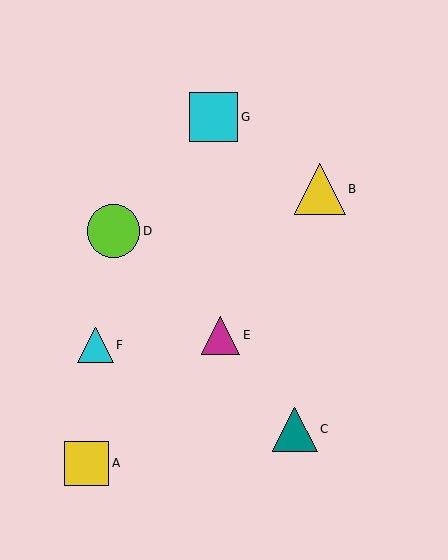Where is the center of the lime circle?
The center of the lime circle is at (113, 231).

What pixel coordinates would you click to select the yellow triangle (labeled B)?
Click at (320, 189) to select the yellow triangle B.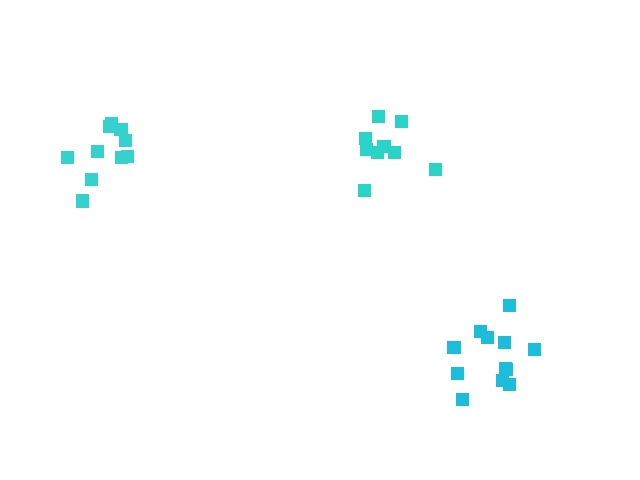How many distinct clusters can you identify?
There are 3 distinct clusters.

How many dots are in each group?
Group 1: 12 dots, Group 2: 9 dots, Group 3: 10 dots (31 total).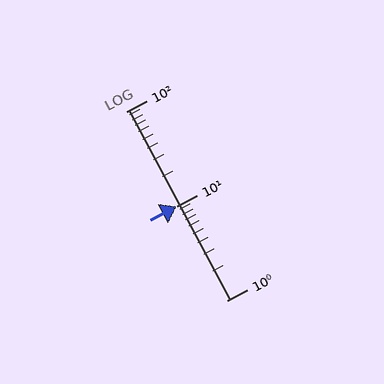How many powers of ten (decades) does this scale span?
The scale spans 2 decades, from 1 to 100.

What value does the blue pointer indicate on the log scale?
The pointer indicates approximately 10.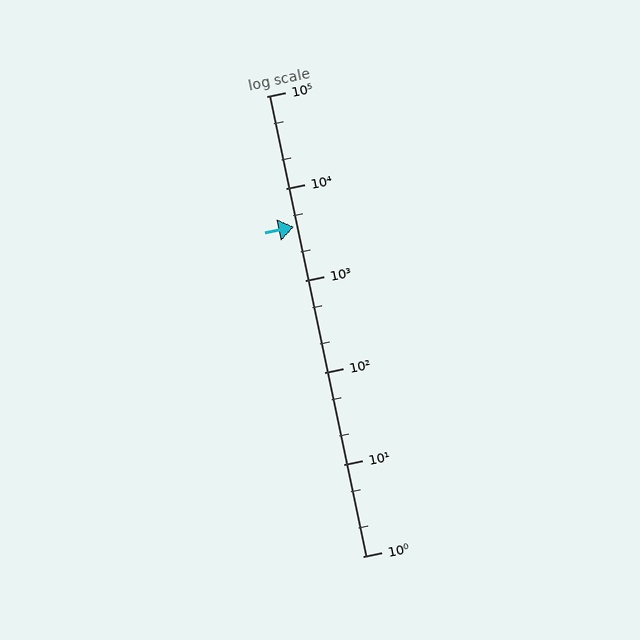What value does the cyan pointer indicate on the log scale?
The pointer indicates approximately 3800.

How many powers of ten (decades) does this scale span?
The scale spans 5 decades, from 1 to 100000.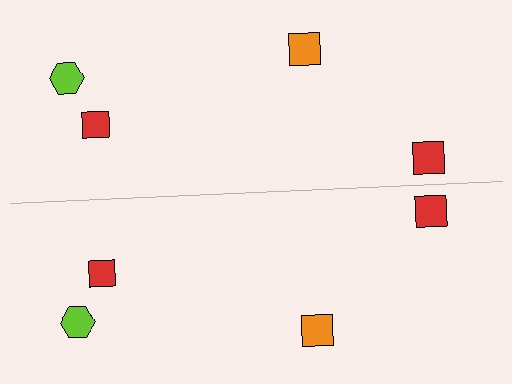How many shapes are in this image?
There are 8 shapes in this image.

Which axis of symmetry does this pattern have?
The pattern has a horizontal axis of symmetry running through the center of the image.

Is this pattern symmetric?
Yes, this pattern has bilateral (reflection) symmetry.